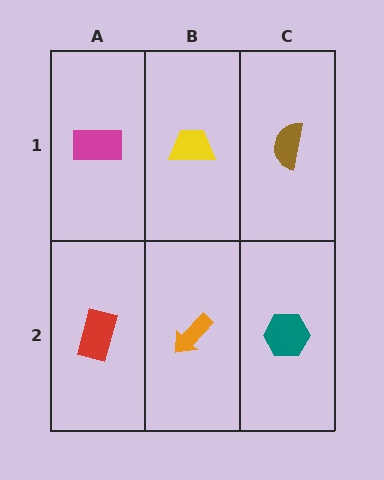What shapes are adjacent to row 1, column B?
An orange arrow (row 2, column B), a magenta rectangle (row 1, column A), a brown semicircle (row 1, column C).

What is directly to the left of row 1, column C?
A yellow trapezoid.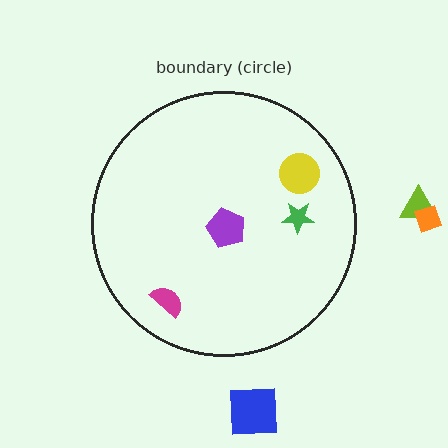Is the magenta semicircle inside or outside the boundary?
Inside.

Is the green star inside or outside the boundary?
Inside.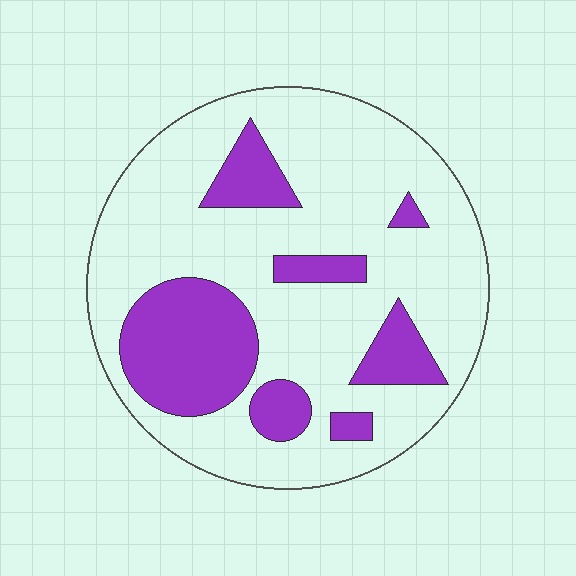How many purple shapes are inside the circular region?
7.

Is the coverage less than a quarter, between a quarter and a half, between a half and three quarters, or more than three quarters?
Between a quarter and a half.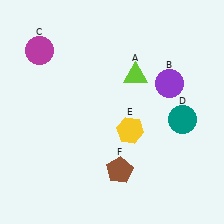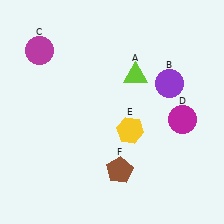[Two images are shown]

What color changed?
The circle (D) changed from teal in Image 1 to magenta in Image 2.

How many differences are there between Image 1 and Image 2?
There is 1 difference between the two images.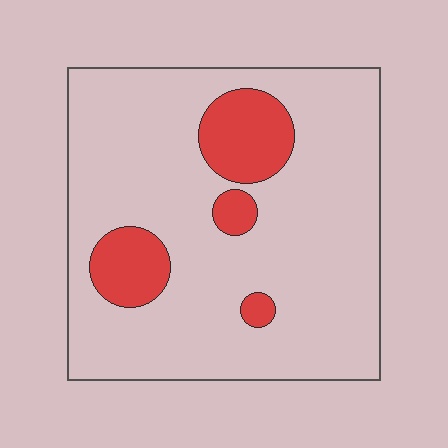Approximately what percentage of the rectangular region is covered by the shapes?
Approximately 15%.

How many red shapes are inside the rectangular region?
4.